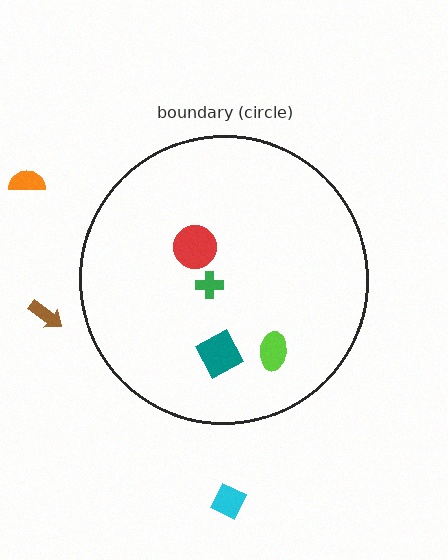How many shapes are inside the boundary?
4 inside, 3 outside.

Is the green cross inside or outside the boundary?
Inside.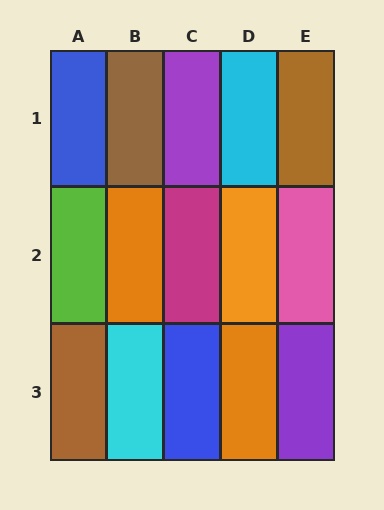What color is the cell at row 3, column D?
Orange.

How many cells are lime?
1 cell is lime.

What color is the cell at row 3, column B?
Cyan.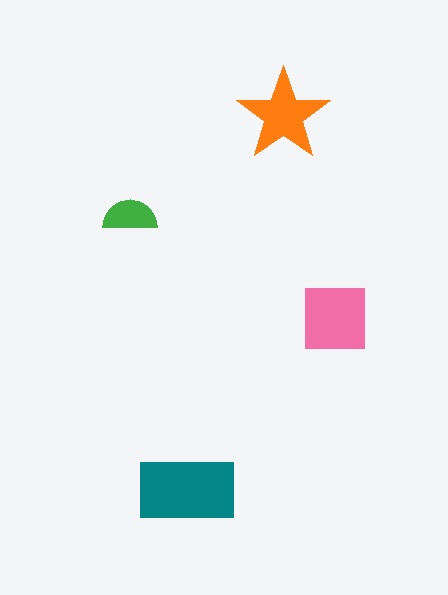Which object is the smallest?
The green semicircle.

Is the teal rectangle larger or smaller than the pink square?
Larger.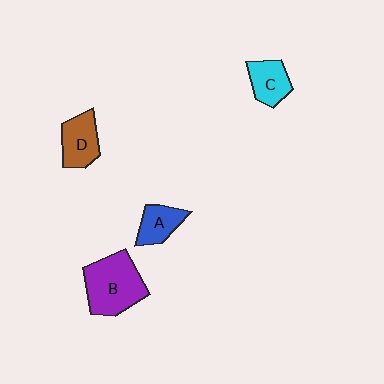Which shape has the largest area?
Shape B (purple).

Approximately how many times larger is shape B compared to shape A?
Approximately 2.1 times.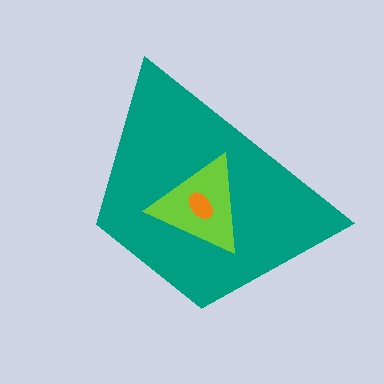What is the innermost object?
The orange ellipse.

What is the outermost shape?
The teal trapezoid.